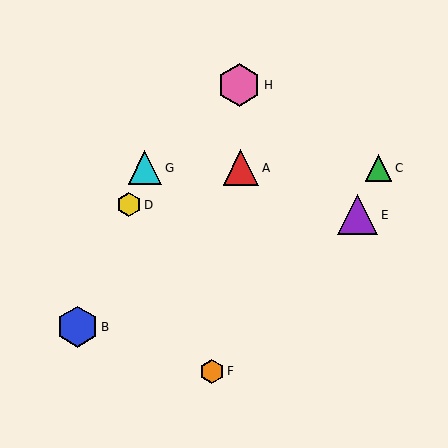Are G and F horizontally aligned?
No, G is at y≈168 and F is at y≈371.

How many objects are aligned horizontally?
3 objects (A, C, G) are aligned horizontally.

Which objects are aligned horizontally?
Objects A, C, G are aligned horizontally.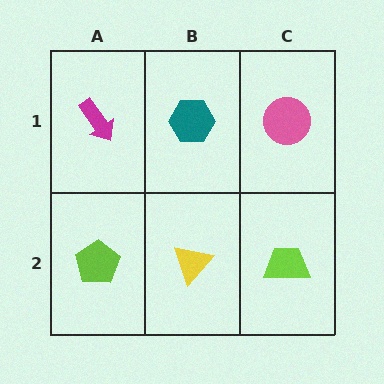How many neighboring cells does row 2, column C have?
2.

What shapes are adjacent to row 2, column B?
A teal hexagon (row 1, column B), a lime pentagon (row 2, column A), a lime trapezoid (row 2, column C).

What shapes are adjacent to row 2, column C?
A pink circle (row 1, column C), a yellow triangle (row 2, column B).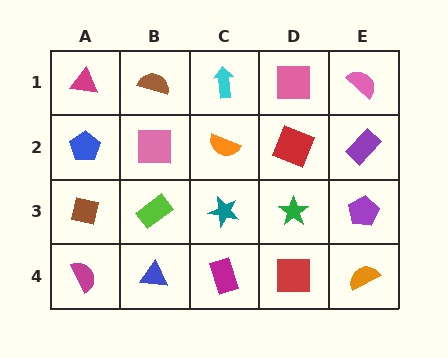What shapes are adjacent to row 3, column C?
An orange semicircle (row 2, column C), a magenta rectangle (row 4, column C), a lime rectangle (row 3, column B), a green star (row 3, column D).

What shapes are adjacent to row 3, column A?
A blue pentagon (row 2, column A), a magenta semicircle (row 4, column A), a lime rectangle (row 3, column B).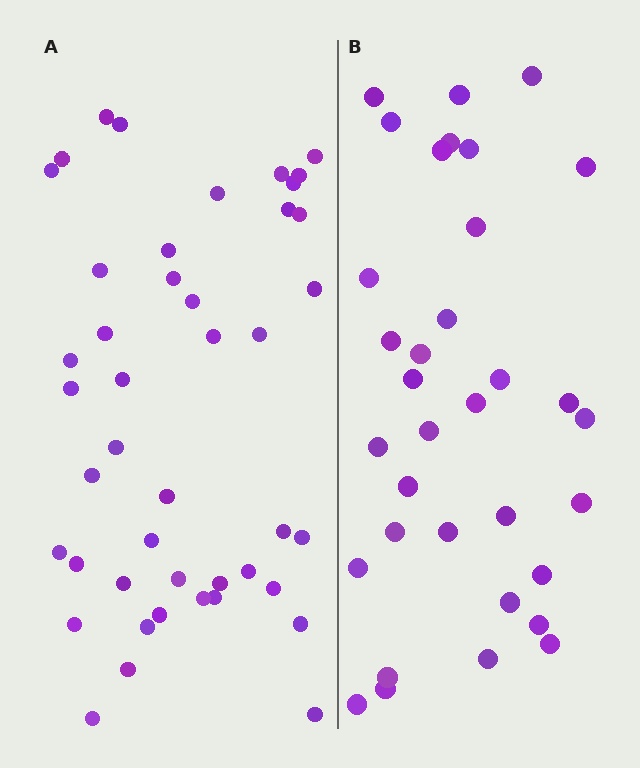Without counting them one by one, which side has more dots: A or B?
Region A (the left region) has more dots.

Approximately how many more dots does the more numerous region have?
Region A has roughly 10 or so more dots than region B.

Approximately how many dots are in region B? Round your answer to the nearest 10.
About 30 dots. (The exact count is 34, which rounds to 30.)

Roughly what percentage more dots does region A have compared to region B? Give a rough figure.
About 30% more.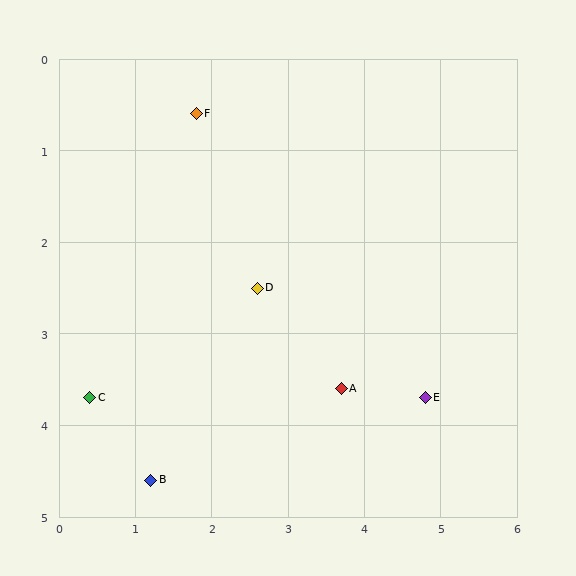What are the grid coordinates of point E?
Point E is at approximately (4.8, 3.7).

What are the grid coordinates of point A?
Point A is at approximately (3.7, 3.6).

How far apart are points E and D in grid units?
Points E and D are about 2.5 grid units apart.